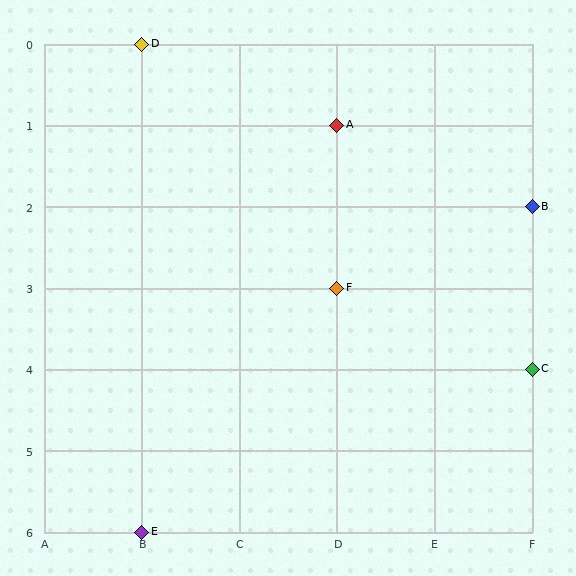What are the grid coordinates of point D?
Point D is at grid coordinates (B, 0).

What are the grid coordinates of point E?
Point E is at grid coordinates (B, 6).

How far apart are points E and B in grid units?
Points E and B are 4 columns and 4 rows apart (about 5.7 grid units diagonally).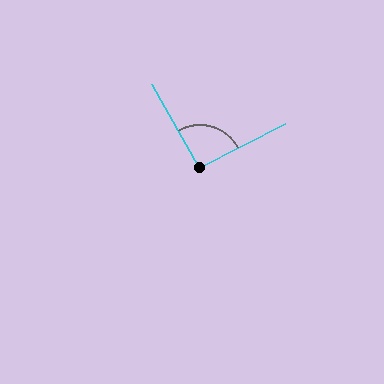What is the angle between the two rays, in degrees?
Approximately 92 degrees.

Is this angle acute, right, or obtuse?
It is approximately a right angle.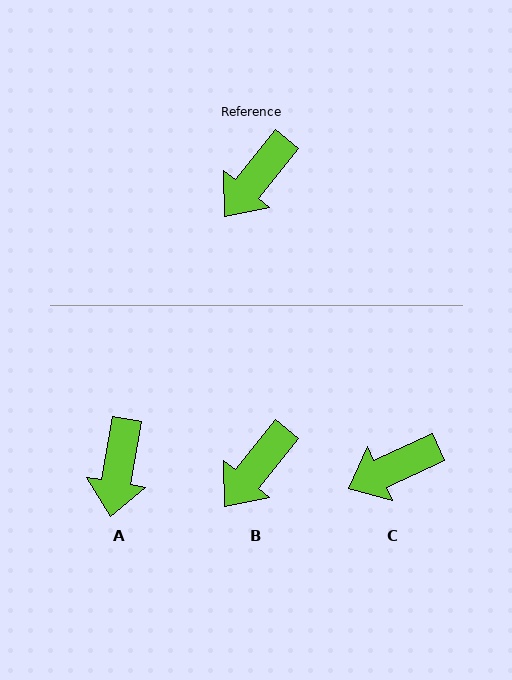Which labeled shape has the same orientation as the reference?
B.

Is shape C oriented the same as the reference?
No, it is off by about 26 degrees.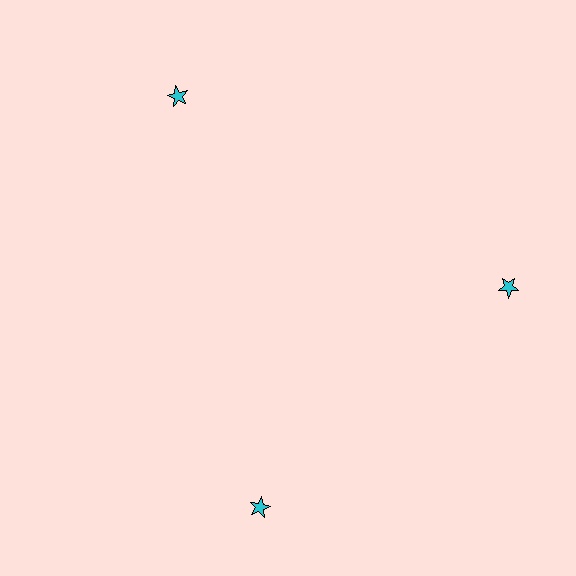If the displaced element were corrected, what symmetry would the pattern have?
It would have 3-fold rotational symmetry — the pattern would map onto itself every 120 degrees.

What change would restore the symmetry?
The symmetry would be restored by rotating it back into even spacing with its neighbors so that all 3 stars sit at equal angles and equal distance from the center.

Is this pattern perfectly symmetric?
No. The 3 cyan stars are arranged in a ring, but one element near the 7 o'clock position is rotated out of alignment along the ring, breaking the 3-fold rotational symmetry.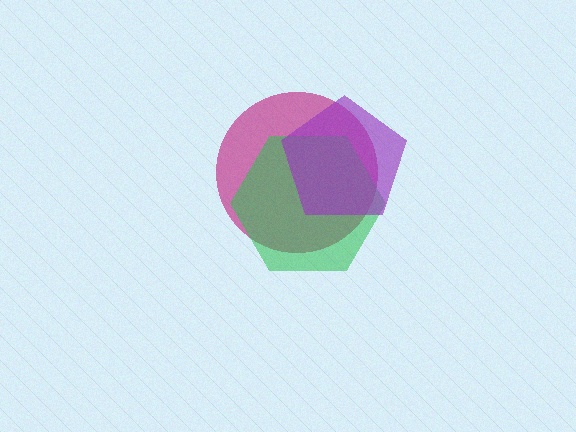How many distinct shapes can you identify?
There are 3 distinct shapes: a magenta circle, a green hexagon, a purple pentagon.